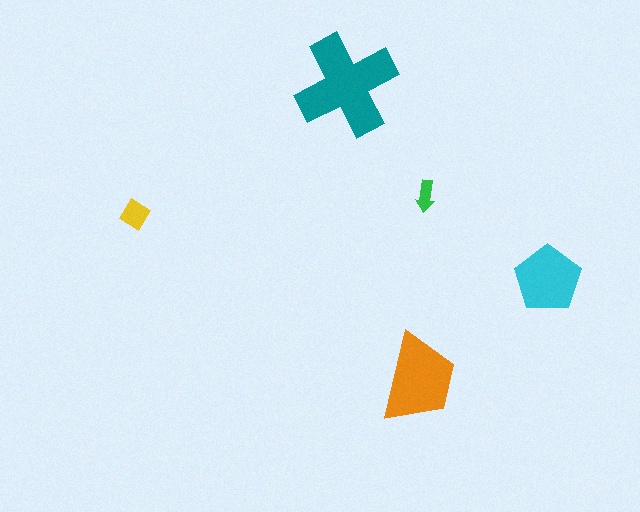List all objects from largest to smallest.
The teal cross, the orange trapezoid, the cyan pentagon, the yellow diamond, the green arrow.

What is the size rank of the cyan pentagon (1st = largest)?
3rd.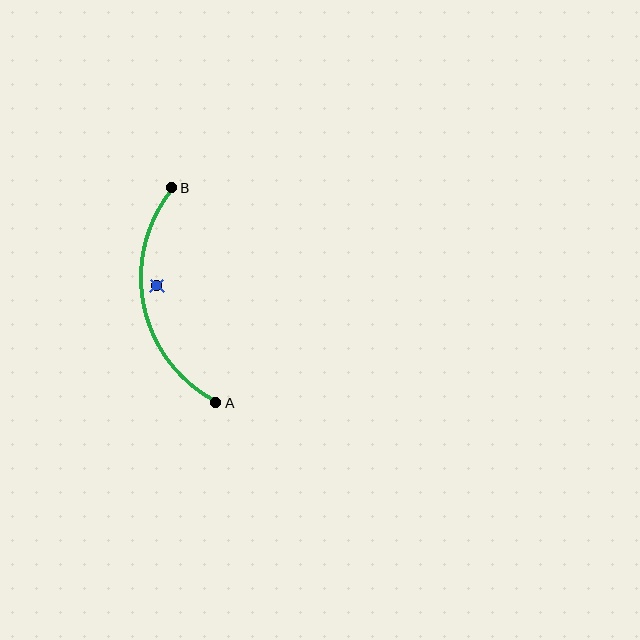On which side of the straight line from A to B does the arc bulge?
The arc bulges to the left of the straight line connecting A and B.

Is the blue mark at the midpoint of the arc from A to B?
No — the blue mark does not lie on the arc at all. It sits slightly inside the curve.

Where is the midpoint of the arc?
The arc midpoint is the point on the curve farthest from the straight line joining A and B. It sits to the left of that line.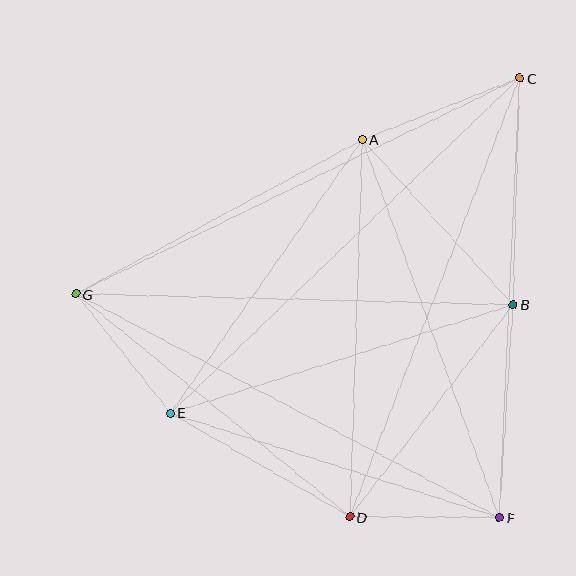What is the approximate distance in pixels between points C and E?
The distance between C and E is approximately 484 pixels.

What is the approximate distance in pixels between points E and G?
The distance between E and G is approximately 152 pixels.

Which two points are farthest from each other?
Points C and G are farthest from each other.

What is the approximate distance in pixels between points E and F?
The distance between E and F is approximately 345 pixels.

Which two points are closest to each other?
Points D and F are closest to each other.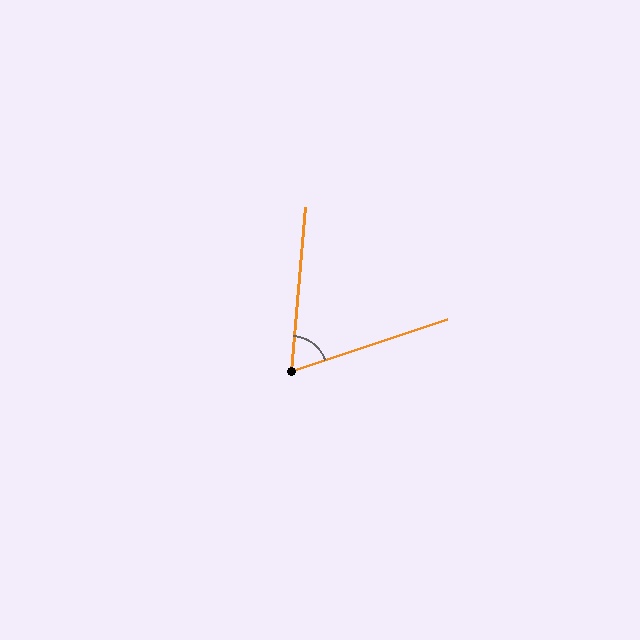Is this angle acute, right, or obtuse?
It is acute.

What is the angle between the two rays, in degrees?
Approximately 67 degrees.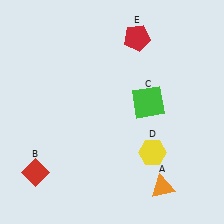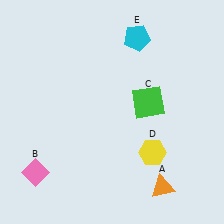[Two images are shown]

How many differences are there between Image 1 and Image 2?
There are 2 differences between the two images.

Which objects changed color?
B changed from red to pink. E changed from red to cyan.